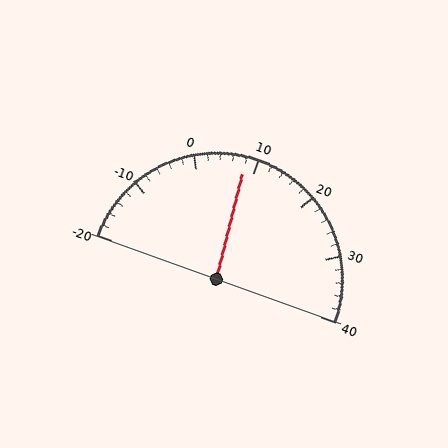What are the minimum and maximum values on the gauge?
The gauge ranges from -20 to 40.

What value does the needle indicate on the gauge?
The needle indicates approximately 8.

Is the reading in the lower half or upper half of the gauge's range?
The reading is in the lower half of the range (-20 to 40).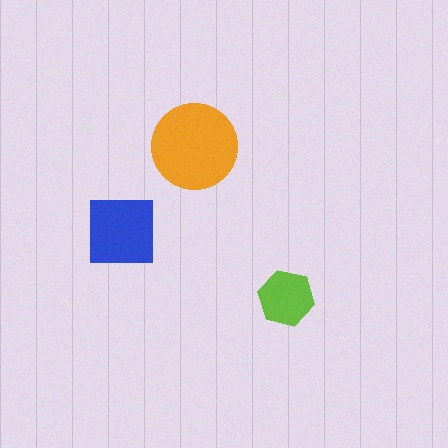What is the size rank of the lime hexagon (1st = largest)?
3rd.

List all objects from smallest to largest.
The lime hexagon, the blue square, the orange circle.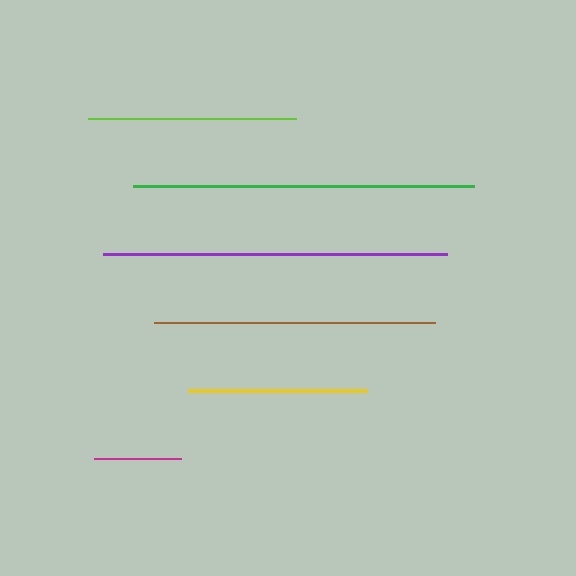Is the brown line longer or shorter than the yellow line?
The brown line is longer than the yellow line.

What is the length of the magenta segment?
The magenta segment is approximately 87 pixels long.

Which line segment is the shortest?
The magenta line is the shortest at approximately 87 pixels.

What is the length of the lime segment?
The lime segment is approximately 207 pixels long.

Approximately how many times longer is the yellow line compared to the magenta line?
The yellow line is approximately 2.1 times the length of the magenta line.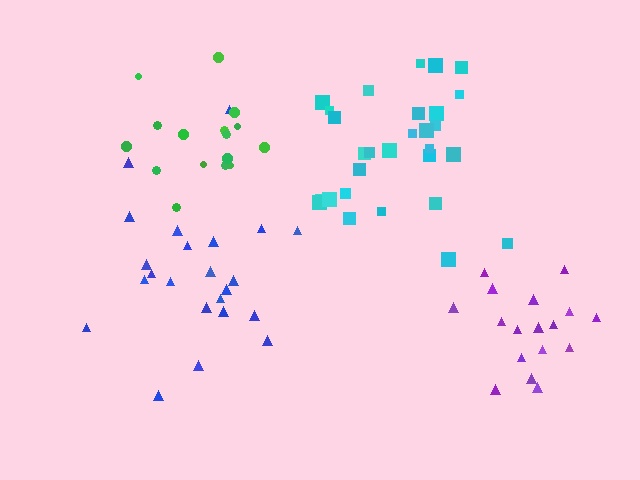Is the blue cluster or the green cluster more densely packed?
Green.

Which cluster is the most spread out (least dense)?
Blue.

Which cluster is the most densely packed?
Purple.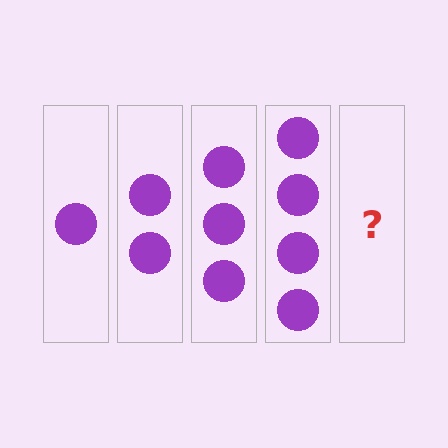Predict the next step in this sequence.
The next step is 5 circles.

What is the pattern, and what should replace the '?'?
The pattern is that each step adds one more circle. The '?' should be 5 circles.